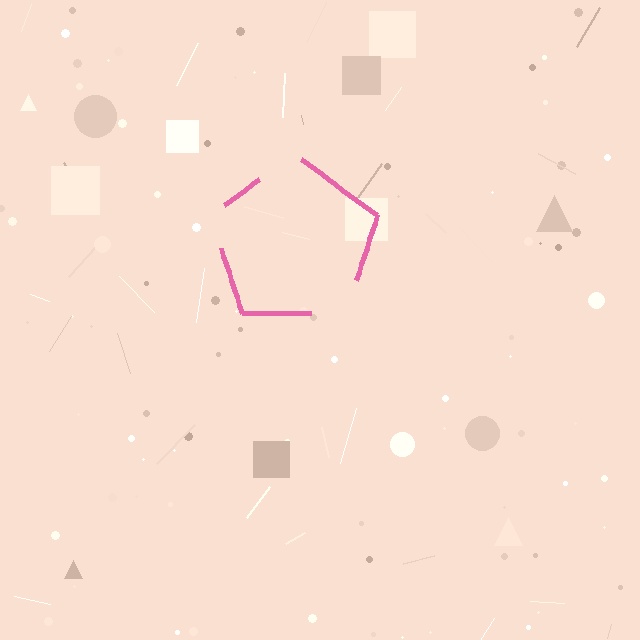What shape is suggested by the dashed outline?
The dashed outline suggests a pentagon.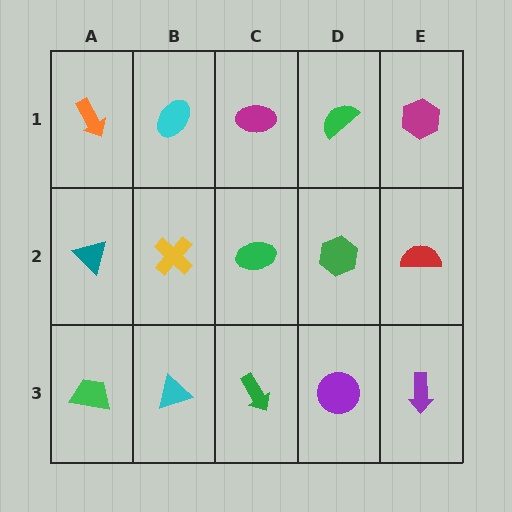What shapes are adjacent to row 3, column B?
A yellow cross (row 2, column B), a green trapezoid (row 3, column A), a green arrow (row 3, column C).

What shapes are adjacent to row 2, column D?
A green semicircle (row 1, column D), a purple circle (row 3, column D), a green ellipse (row 2, column C), a red semicircle (row 2, column E).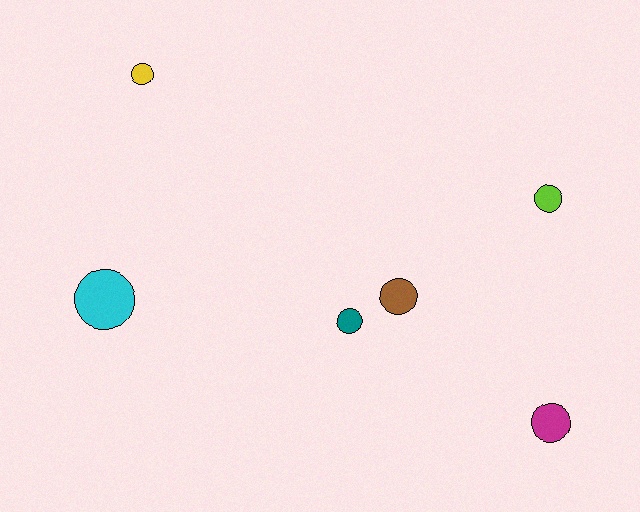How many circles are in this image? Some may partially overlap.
There are 6 circles.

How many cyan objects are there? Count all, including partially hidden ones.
There is 1 cyan object.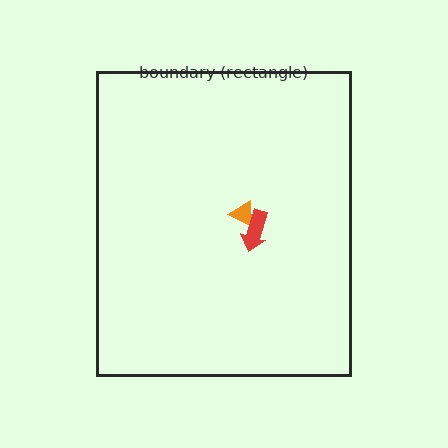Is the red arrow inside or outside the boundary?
Inside.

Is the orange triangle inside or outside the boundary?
Inside.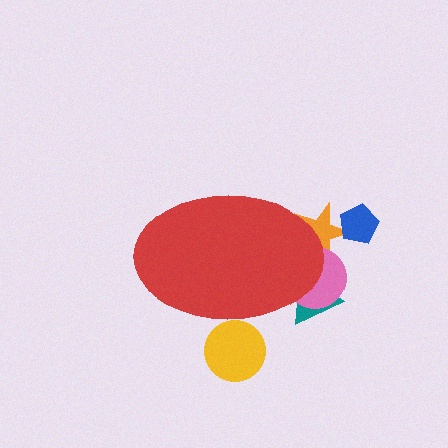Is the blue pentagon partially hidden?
No, the blue pentagon is fully visible.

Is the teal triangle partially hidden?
Yes, the teal triangle is partially hidden behind the red ellipse.